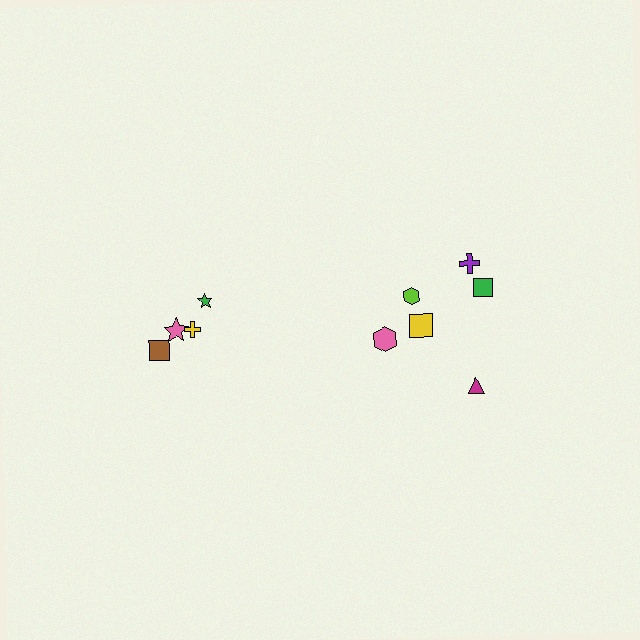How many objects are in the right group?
There are 6 objects.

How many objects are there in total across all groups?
There are 10 objects.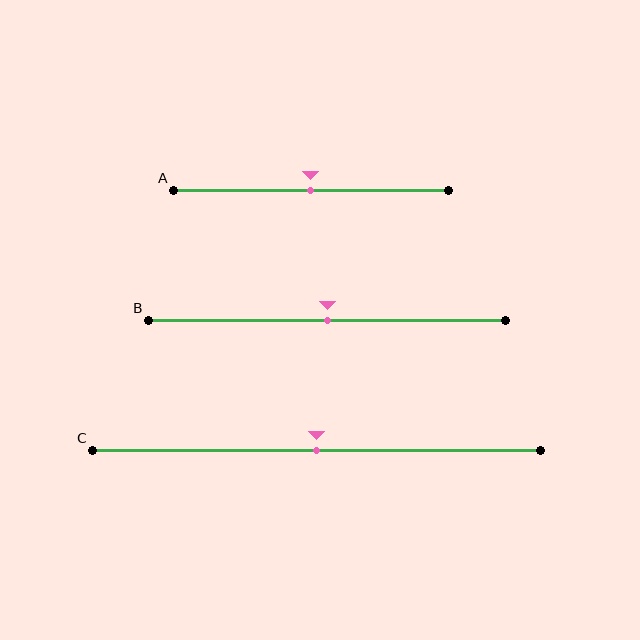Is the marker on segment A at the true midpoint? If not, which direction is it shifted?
Yes, the marker on segment A is at the true midpoint.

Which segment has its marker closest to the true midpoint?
Segment A has its marker closest to the true midpoint.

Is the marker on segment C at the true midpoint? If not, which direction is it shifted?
Yes, the marker on segment C is at the true midpoint.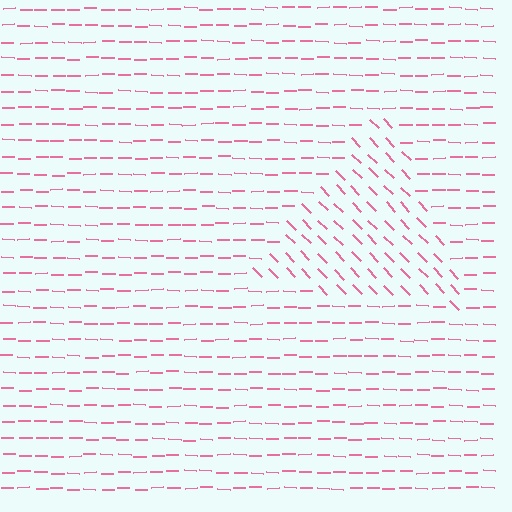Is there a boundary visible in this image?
Yes, there is a texture boundary formed by a change in line orientation.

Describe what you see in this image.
The image is filled with small pink line segments. A triangle region in the image has lines oriented differently from the surrounding lines, creating a visible texture boundary.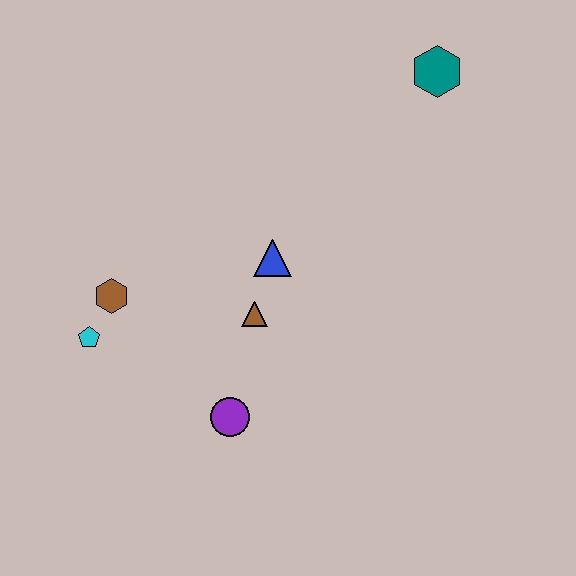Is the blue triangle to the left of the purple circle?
No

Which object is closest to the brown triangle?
The blue triangle is closest to the brown triangle.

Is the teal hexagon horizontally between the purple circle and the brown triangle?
No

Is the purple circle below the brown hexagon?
Yes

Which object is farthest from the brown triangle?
The teal hexagon is farthest from the brown triangle.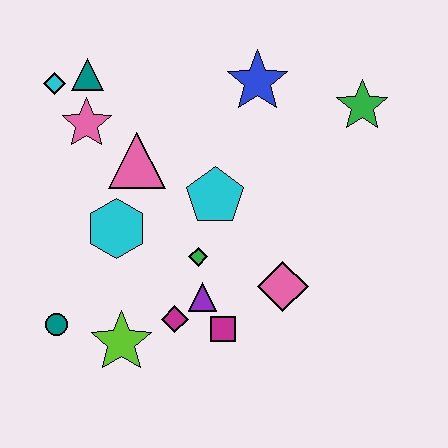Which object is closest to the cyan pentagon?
The green diamond is closest to the cyan pentagon.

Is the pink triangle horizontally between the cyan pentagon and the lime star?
Yes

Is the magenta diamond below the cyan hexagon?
Yes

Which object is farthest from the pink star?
The green star is farthest from the pink star.